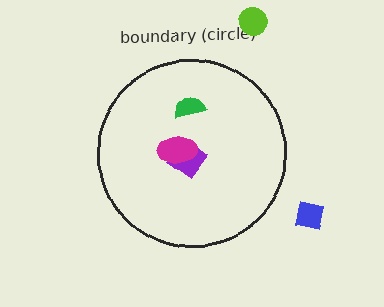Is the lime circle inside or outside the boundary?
Outside.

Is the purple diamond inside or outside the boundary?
Inside.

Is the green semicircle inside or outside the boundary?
Inside.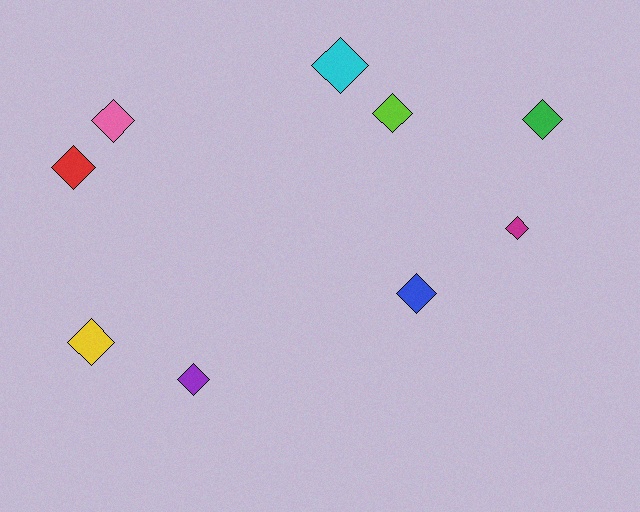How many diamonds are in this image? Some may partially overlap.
There are 9 diamonds.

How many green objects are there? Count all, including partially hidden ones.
There is 1 green object.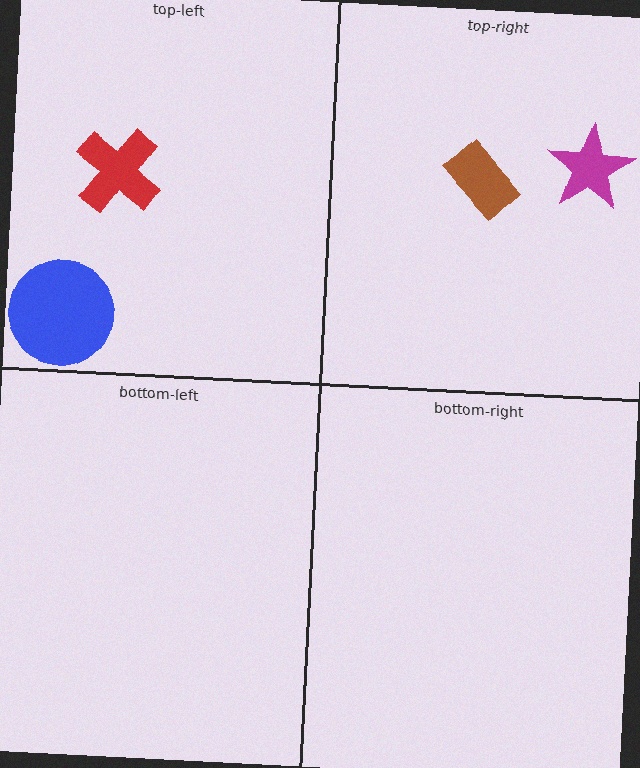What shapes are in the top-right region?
The magenta star, the brown rectangle.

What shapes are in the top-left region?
The red cross, the blue circle.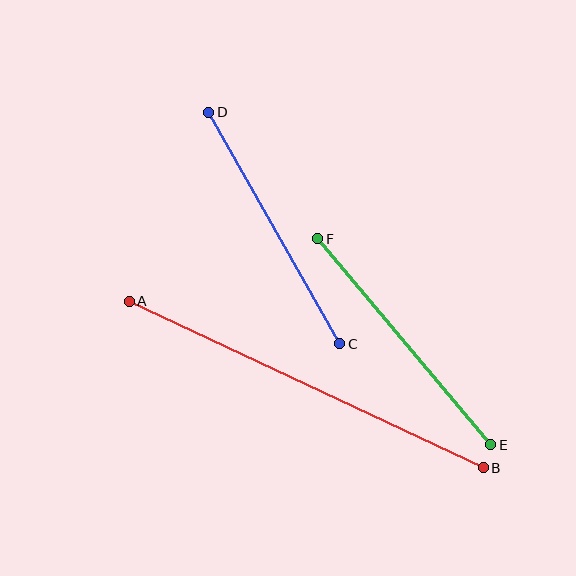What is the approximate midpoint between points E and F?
The midpoint is at approximately (404, 342) pixels.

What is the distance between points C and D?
The distance is approximately 266 pixels.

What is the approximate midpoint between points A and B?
The midpoint is at approximately (306, 384) pixels.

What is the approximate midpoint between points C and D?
The midpoint is at approximately (274, 228) pixels.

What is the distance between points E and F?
The distance is approximately 269 pixels.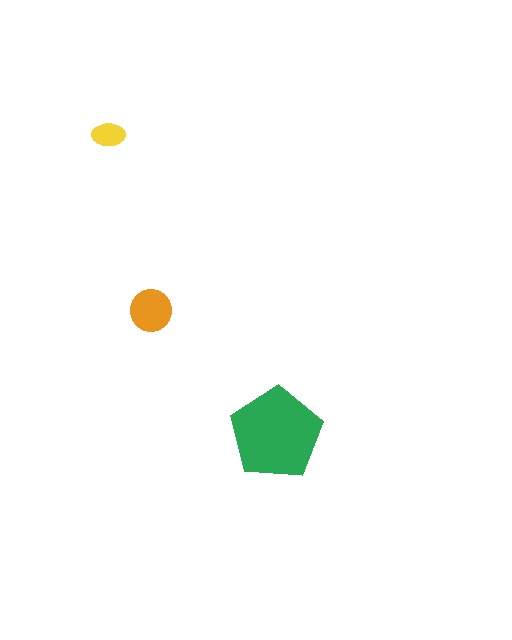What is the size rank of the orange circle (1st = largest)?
2nd.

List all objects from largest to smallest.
The green pentagon, the orange circle, the yellow ellipse.